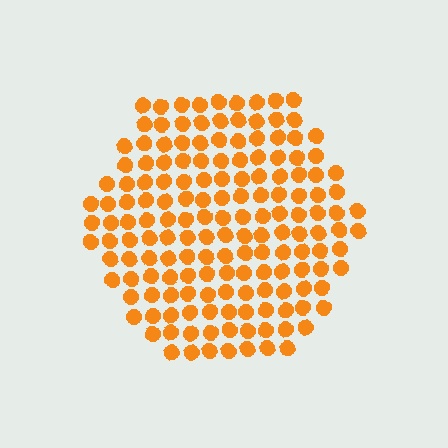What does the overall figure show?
The overall figure shows a hexagon.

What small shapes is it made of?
It is made of small circles.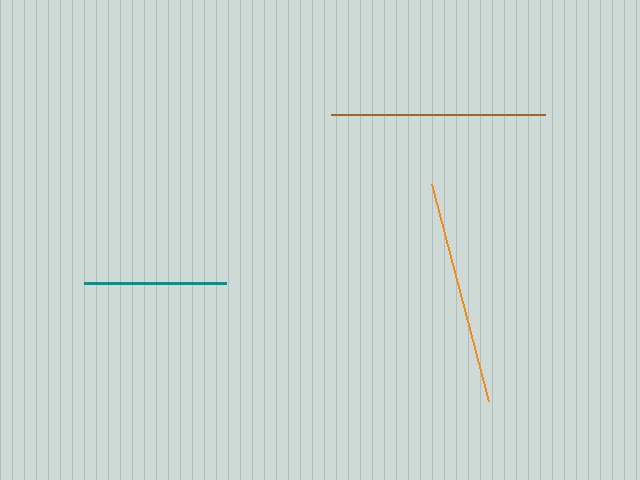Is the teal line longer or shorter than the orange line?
The orange line is longer than the teal line.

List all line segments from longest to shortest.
From longest to shortest: orange, brown, teal.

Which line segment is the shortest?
The teal line is the shortest at approximately 142 pixels.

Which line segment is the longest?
The orange line is the longest at approximately 225 pixels.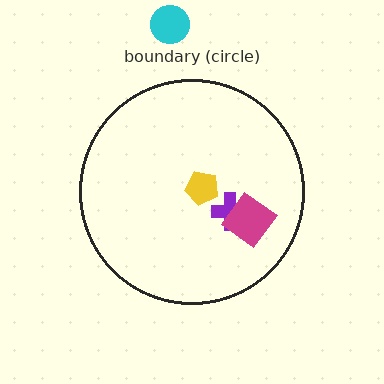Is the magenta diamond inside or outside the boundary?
Inside.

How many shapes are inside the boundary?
3 inside, 1 outside.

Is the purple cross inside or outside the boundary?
Inside.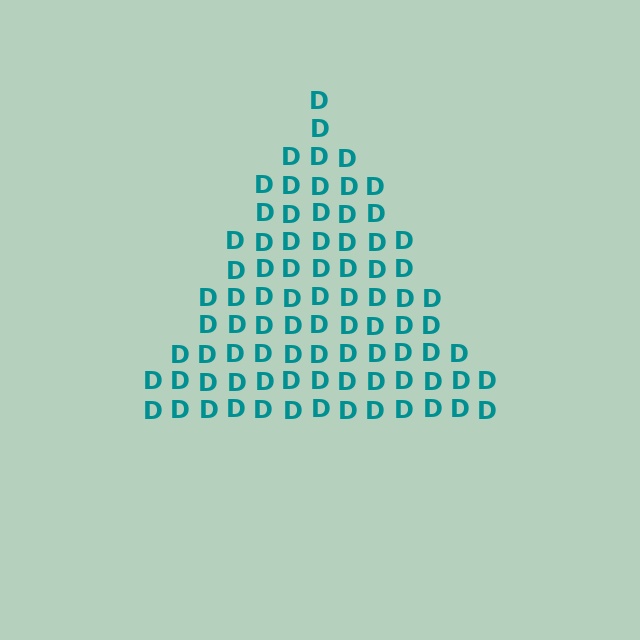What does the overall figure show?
The overall figure shows a triangle.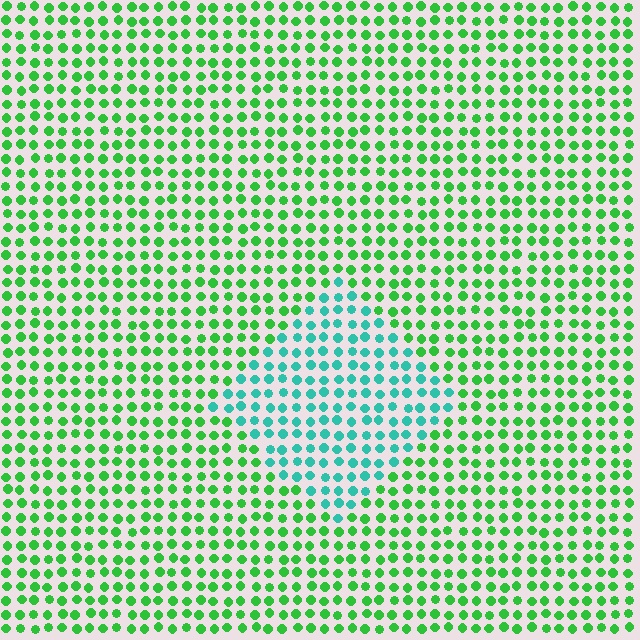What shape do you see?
I see a diamond.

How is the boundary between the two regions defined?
The boundary is defined purely by a slight shift in hue (about 46 degrees). Spacing, size, and orientation are identical on both sides.